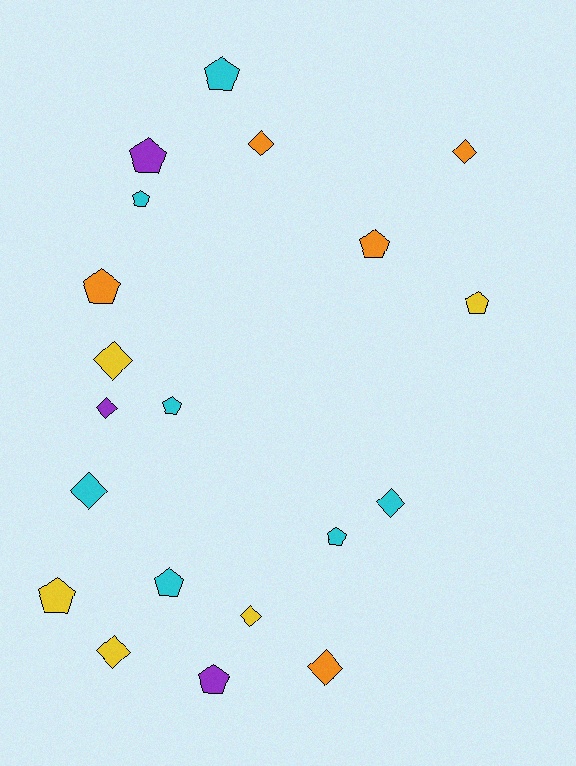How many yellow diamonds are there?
There are 3 yellow diamonds.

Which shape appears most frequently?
Pentagon, with 11 objects.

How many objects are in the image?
There are 20 objects.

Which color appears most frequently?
Cyan, with 7 objects.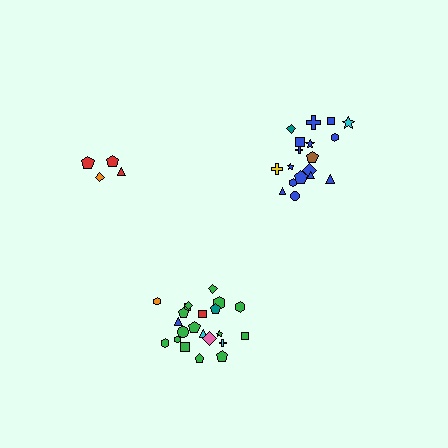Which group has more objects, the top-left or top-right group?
The top-right group.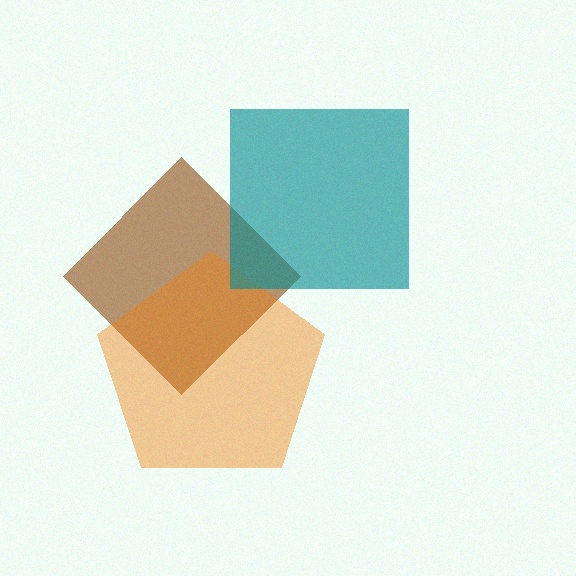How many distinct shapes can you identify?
There are 3 distinct shapes: a brown diamond, an orange pentagon, a teal square.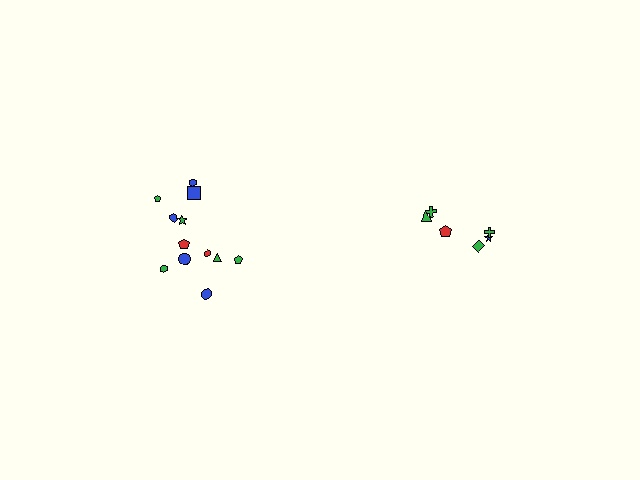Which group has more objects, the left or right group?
The left group.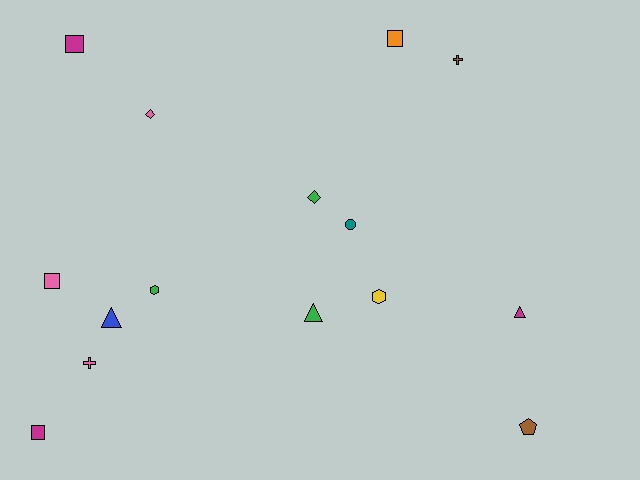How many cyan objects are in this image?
There are no cyan objects.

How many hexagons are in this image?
There are 2 hexagons.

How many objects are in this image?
There are 15 objects.